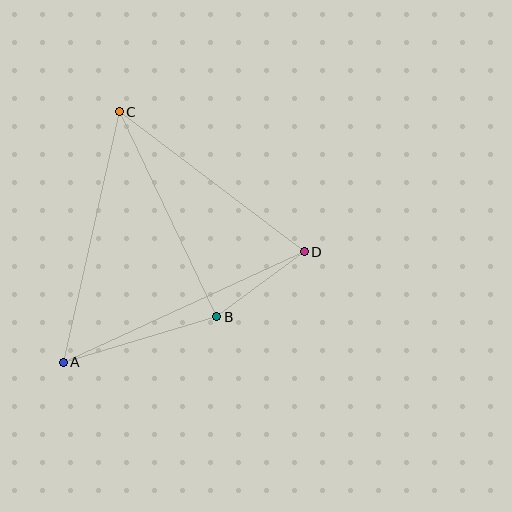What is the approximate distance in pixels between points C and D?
The distance between C and D is approximately 232 pixels.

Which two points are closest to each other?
Points B and D are closest to each other.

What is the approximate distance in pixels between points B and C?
The distance between B and C is approximately 227 pixels.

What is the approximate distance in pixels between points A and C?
The distance between A and C is approximately 257 pixels.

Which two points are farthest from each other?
Points A and D are farthest from each other.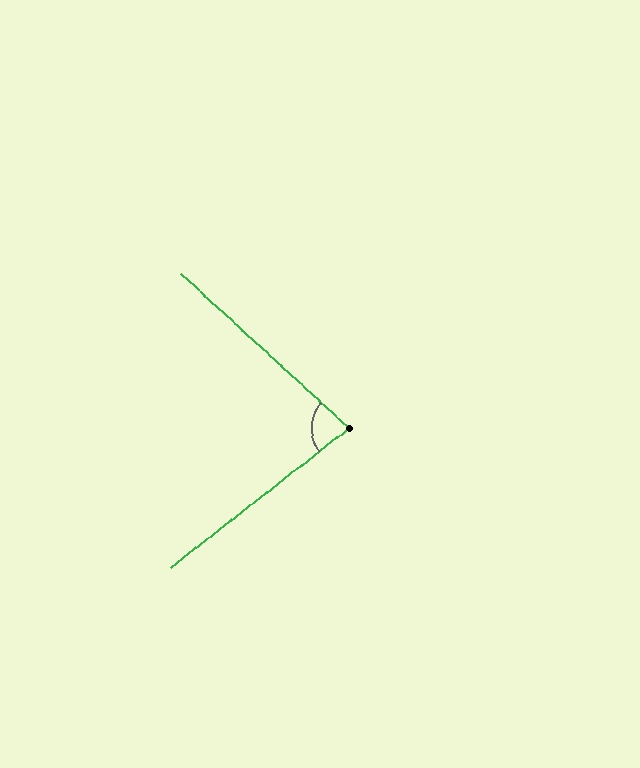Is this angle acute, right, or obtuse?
It is acute.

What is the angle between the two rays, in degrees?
Approximately 81 degrees.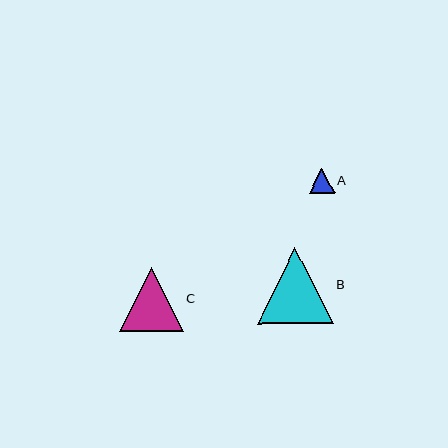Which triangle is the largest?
Triangle B is the largest with a size of approximately 76 pixels.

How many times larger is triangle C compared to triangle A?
Triangle C is approximately 2.5 times the size of triangle A.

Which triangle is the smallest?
Triangle A is the smallest with a size of approximately 26 pixels.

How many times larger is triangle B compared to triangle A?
Triangle B is approximately 3.0 times the size of triangle A.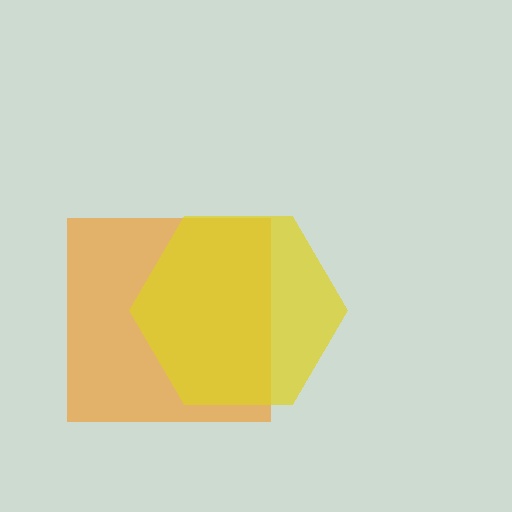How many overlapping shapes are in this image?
There are 2 overlapping shapes in the image.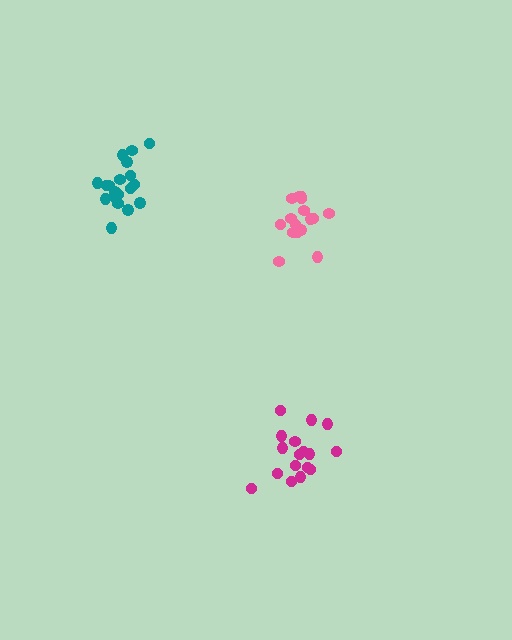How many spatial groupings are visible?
There are 3 spatial groupings.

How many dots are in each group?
Group 1: 17 dots, Group 2: 19 dots, Group 3: 17 dots (53 total).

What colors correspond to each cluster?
The clusters are colored: pink, teal, magenta.